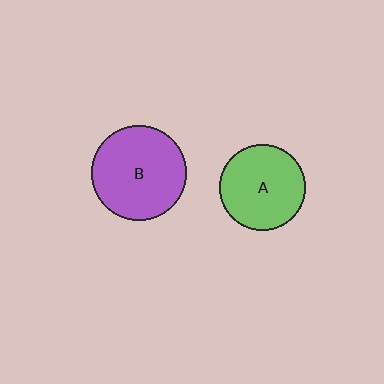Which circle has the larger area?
Circle B (purple).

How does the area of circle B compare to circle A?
Approximately 1.2 times.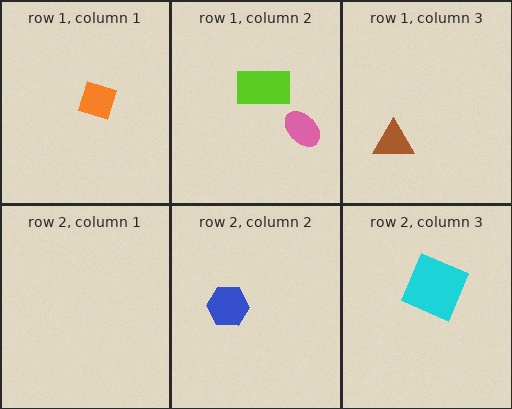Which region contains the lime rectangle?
The row 1, column 2 region.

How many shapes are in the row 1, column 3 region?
1.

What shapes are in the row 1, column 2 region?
The pink ellipse, the lime rectangle.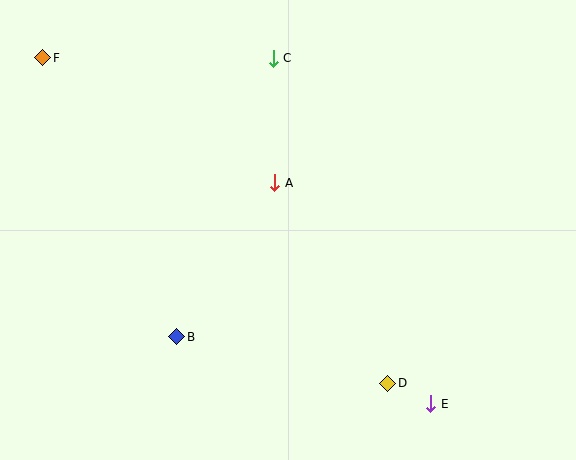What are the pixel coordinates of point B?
Point B is at (177, 337).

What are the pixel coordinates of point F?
Point F is at (43, 58).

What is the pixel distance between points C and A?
The distance between C and A is 125 pixels.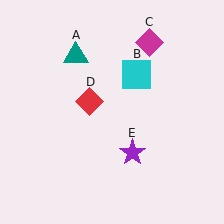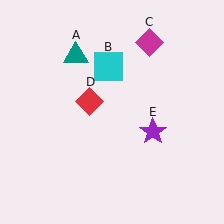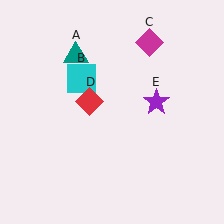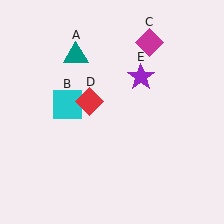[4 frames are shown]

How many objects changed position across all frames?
2 objects changed position: cyan square (object B), purple star (object E).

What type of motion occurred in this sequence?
The cyan square (object B), purple star (object E) rotated counterclockwise around the center of the scene.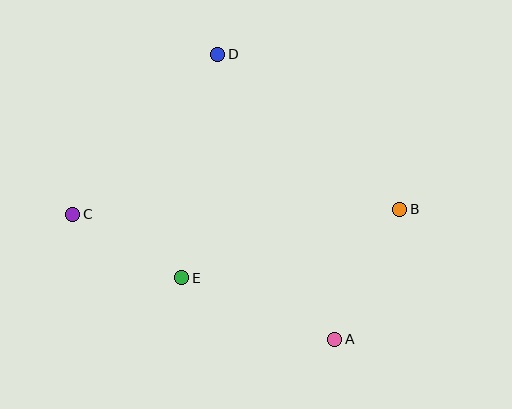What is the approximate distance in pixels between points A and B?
The distance between A and B is approximately 145 pixels.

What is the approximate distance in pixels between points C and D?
The distance between C and D is approximately 216 pixels.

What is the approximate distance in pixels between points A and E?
The distance between A and E is approximately 165 pixels.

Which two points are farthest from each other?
Points B and C are farthest from each other.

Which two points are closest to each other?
Points C and E are closest to each other.